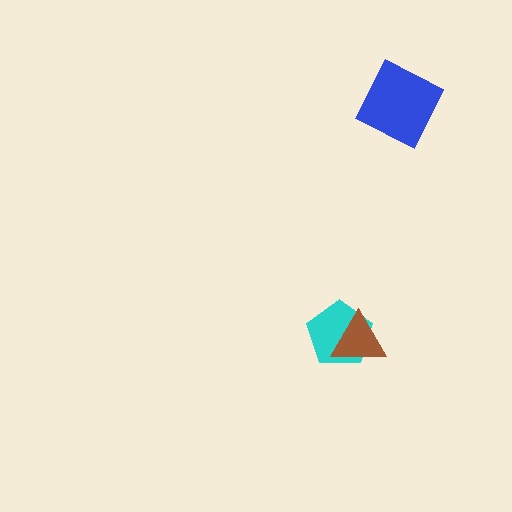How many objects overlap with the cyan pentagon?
1 object overlaps with the cyan pentagon.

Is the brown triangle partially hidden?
No, no other shape covers it.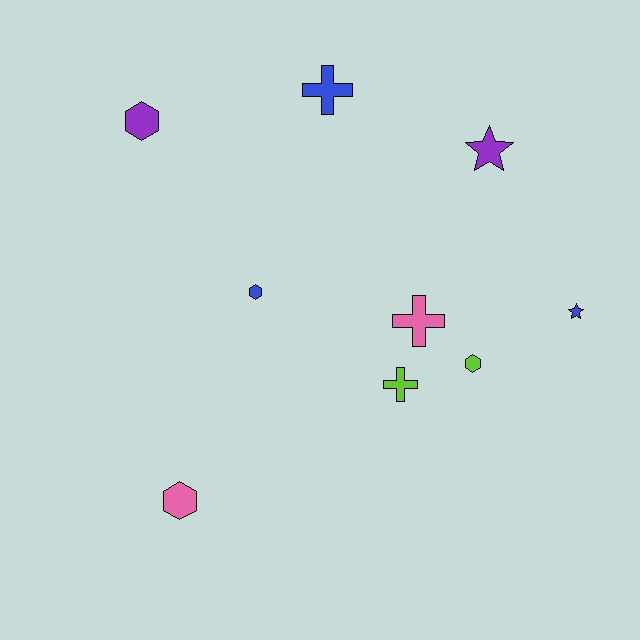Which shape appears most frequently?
Hexagon, with 4 objects.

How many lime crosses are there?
There is 1 lime cross.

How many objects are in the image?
There are 9 objects.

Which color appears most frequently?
Blue, with 3 objects.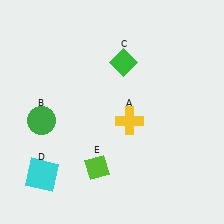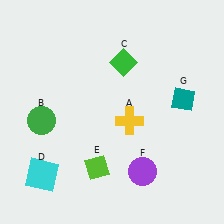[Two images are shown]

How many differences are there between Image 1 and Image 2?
There are 2 differences between the two images.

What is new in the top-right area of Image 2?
A teal diamond (G) was added in the top-right area of Image 2.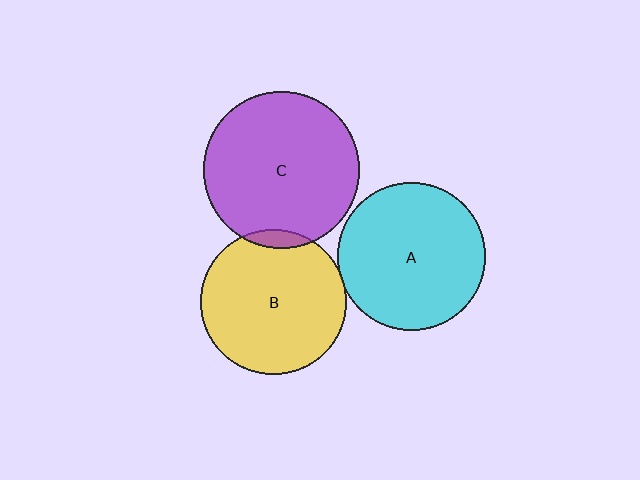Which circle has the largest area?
Circle C (purple).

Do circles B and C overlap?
Yes.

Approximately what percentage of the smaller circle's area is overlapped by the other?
Approximately 5%.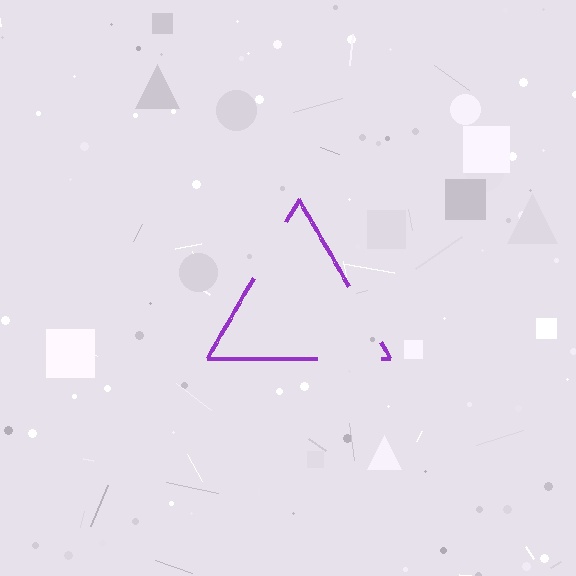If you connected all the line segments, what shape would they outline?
They would outline a triangle.